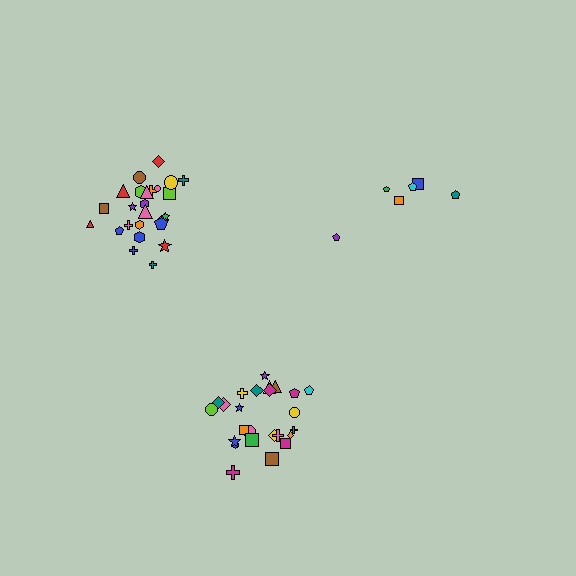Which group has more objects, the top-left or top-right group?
The top-left group.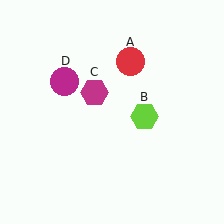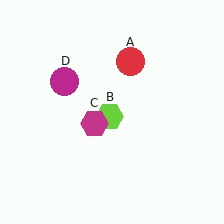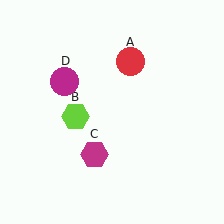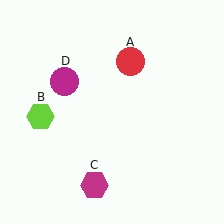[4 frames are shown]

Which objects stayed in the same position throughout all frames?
Red circle (object A) and magenta circle (object D) remained stationary.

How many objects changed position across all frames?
2 objects changed position: lime hexagon (object B), magenta hexagon (object C).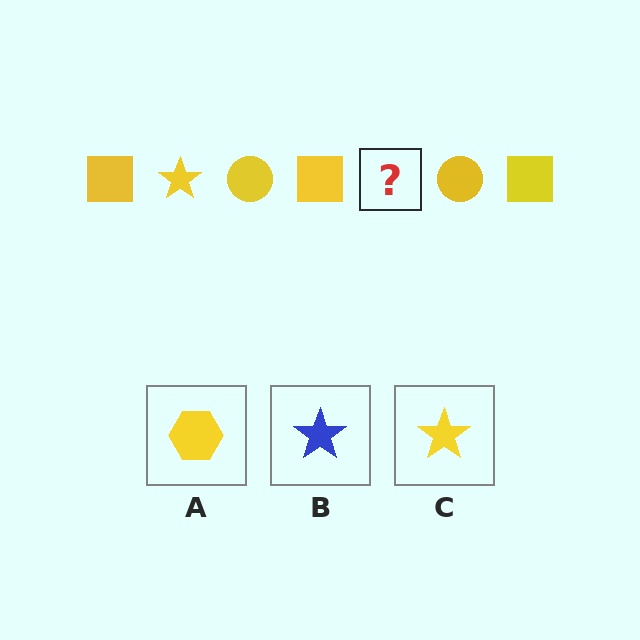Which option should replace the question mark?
Option C.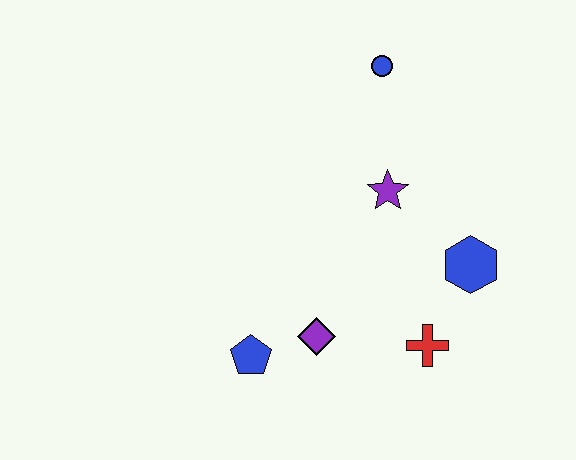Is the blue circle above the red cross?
Yes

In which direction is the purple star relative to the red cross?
The purple star is above the red cross.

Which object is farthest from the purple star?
The blue pentagon is farthest from the purple star.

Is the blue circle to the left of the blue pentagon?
No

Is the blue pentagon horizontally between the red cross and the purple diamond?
No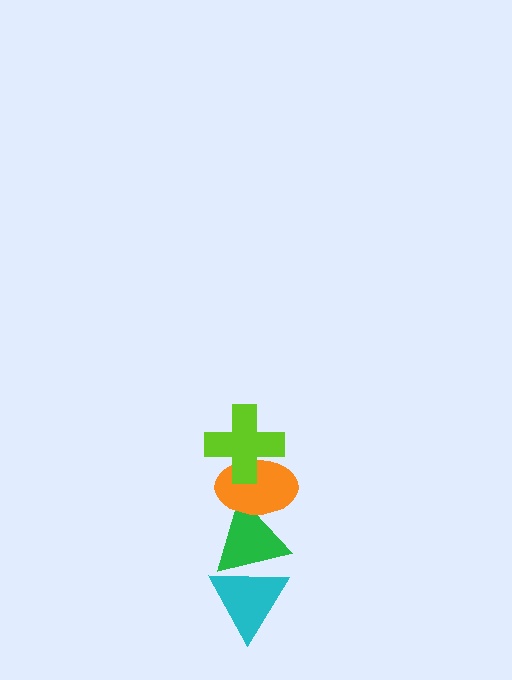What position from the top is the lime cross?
The lime cross is 1st from the top.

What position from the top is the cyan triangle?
The cyan triangle is 4th from the top.